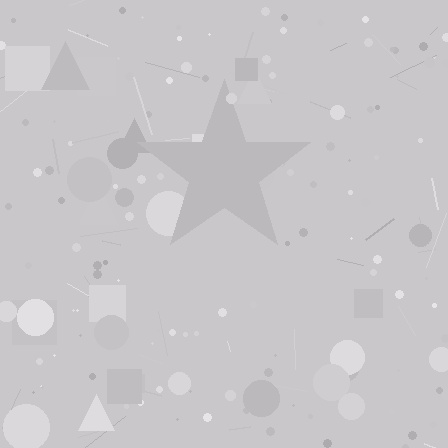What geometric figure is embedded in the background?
A star is embedded in the background.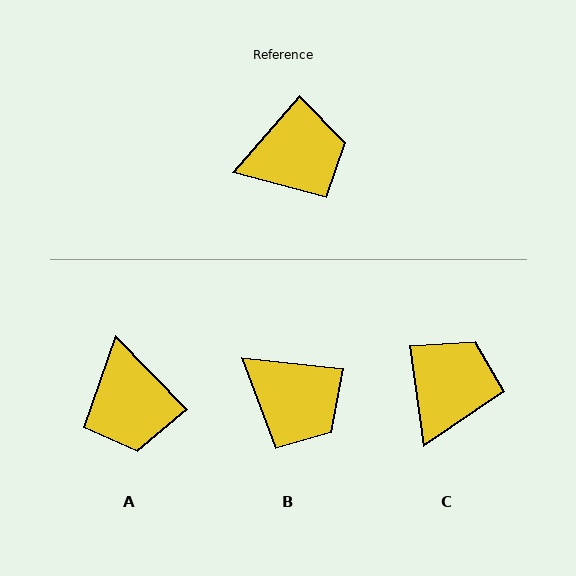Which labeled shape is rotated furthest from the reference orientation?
A, about 95 degrees away.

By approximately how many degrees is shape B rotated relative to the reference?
Approximately 55 degrees clockwise.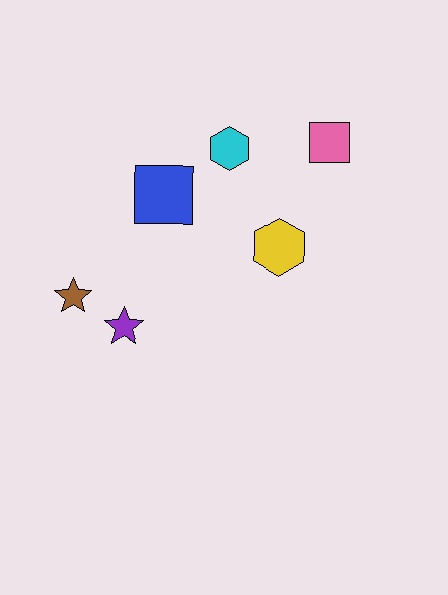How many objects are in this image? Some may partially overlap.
There are 6 objects.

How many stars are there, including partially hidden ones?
There are 2 stars.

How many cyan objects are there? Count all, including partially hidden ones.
There is 1 cyan object.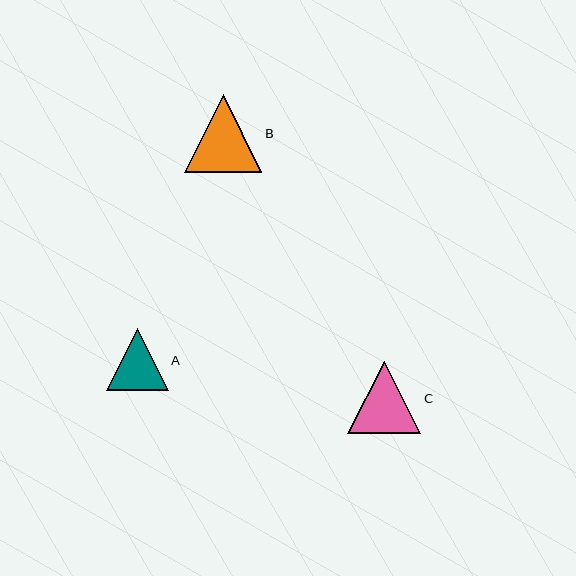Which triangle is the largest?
Triangle B is the largest with a size of approximately 78 pixels.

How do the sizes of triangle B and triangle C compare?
Triangle B and triangle C are approximately the same size.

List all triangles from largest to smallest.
From largest to smallest: B, C, A.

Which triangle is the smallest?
Triangle A is the smallest with a size of approximately 61 pixels.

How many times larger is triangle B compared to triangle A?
Triangle B is approximately 1.3 times the size of triangle A.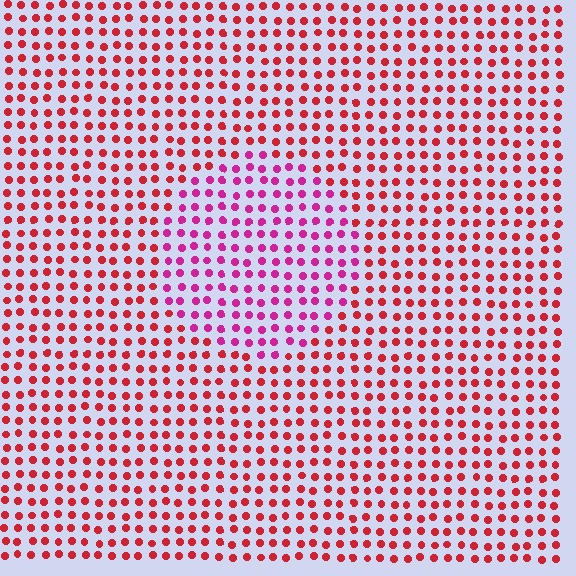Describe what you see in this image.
The image is filled with small red elements in a uniform arrangement. A circle-shaped region is visible where the elements are tinted to a slightly different hue, forming a subtle color boundary.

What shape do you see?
I see a circle.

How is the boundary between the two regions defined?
The boundary is defined purely by a slight shift in hue (about 36 degrees). Spacing, size, and orientation are identical on both sides.